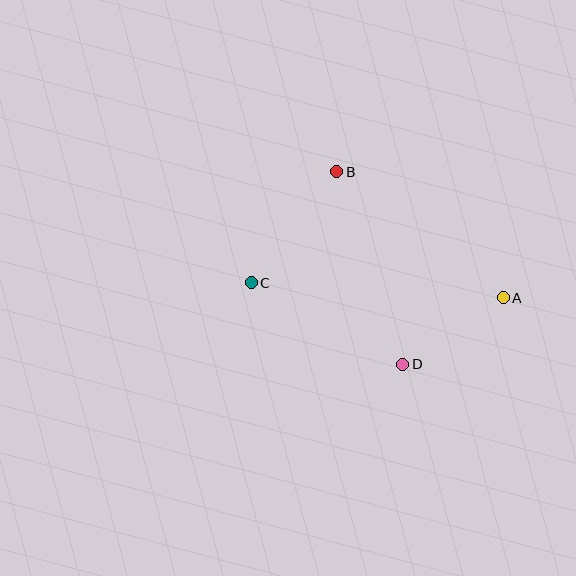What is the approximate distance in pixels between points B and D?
The distance between B and D is approximately 204 pixels.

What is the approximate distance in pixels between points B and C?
The distance between B and C is approximately 140 pixels.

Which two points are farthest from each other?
Points A and C are farthest from each other.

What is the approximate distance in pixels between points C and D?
The distance between C and D is approximately 172 pixels.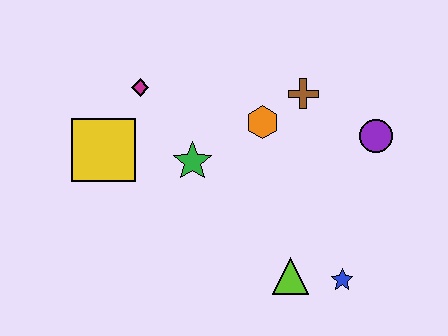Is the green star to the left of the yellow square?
No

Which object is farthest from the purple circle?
The yellow square is farthest from the purple circle.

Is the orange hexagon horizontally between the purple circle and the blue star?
No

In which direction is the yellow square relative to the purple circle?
The yellow square is to the left of the purple circle.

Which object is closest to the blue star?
The lime triangle is closest to the blue star.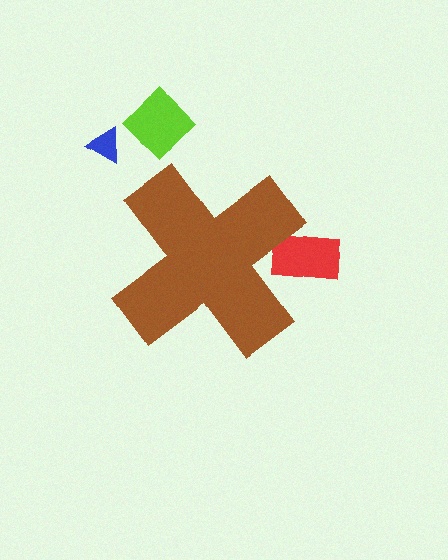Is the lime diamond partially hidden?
No, the lime diamond is fully visible.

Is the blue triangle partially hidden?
No, the blue triangle is fully visible.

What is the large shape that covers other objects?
A brown cross.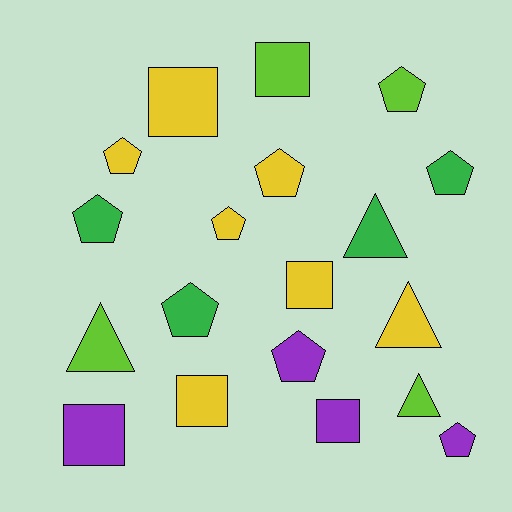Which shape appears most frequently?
Pentagon, with 9 objects.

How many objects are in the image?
There are 19 objects.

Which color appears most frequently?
Yellow, with 7 objects.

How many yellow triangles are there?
There is 1 yellow triangle.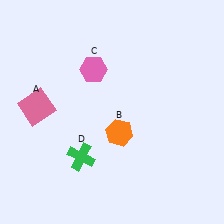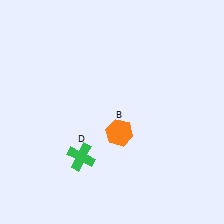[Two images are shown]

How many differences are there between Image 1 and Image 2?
There are 2 differences between the two images.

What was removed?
The pink square (A), the pink hexagon (C) were removed in Image 2.